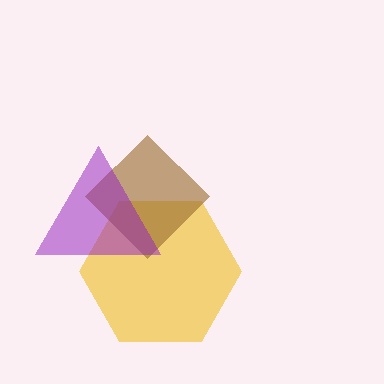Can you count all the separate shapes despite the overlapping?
Yes, there are 3 separate shapes.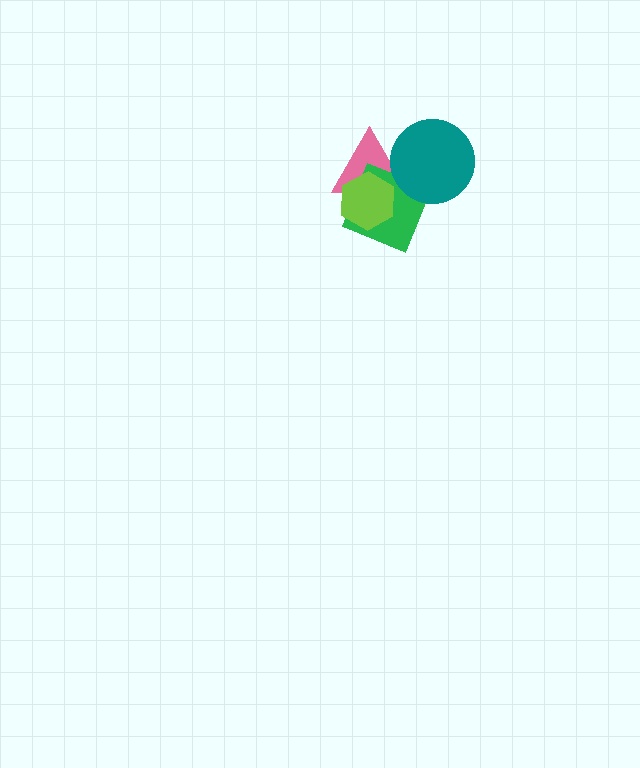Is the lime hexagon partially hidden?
No, no other shape covers it.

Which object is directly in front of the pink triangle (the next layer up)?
The green diamond is directly in front of the pink triangle.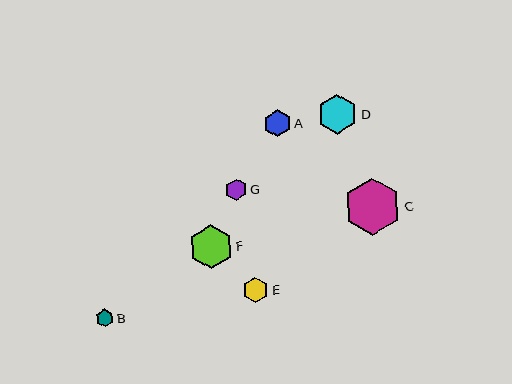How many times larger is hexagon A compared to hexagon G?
Hexagon A is approximately 1.3 times the size of hexagon G.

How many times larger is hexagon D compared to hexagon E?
Hexagon D is approximately 1.5 times the size of hexagon E.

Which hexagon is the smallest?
Hexagon B is the smallest with a size of approximately 18 pixels.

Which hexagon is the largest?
Hexagon C is the largest with a size of approximately 57 pixels.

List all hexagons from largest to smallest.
From largest to smallest: C, F, D, A, E, G, B.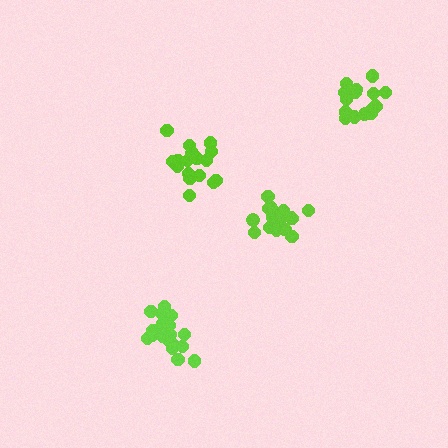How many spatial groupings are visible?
There are 4 spatial groupings.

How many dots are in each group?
Group 1: 21 dots, Group 2: 17 dots, Group 3: 21 dots, Group 4: 19 dots (78 total).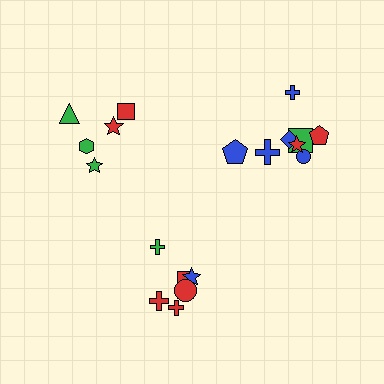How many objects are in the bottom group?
There are 6 objects.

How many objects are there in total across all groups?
There are 19 objects.